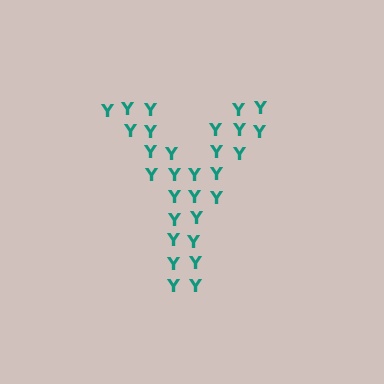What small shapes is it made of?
It is made of small letter Y's.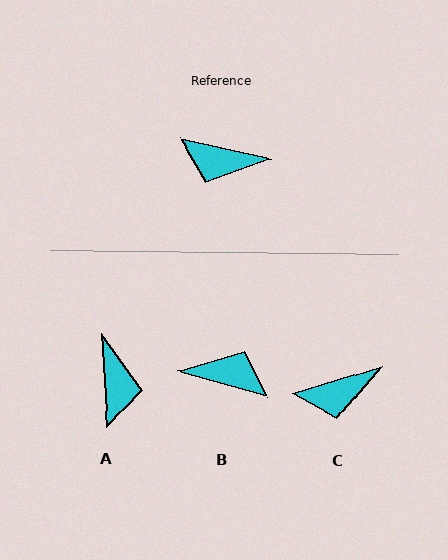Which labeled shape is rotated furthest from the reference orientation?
B, about 176 degrees away.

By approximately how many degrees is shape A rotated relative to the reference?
Approximately 106 degrees counter-clockwise.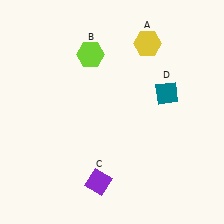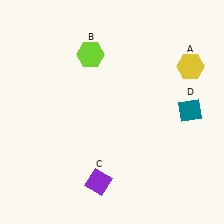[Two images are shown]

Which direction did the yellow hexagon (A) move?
The yellow hexagon (A) moved right.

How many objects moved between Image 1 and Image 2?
2 objects moved between the two images.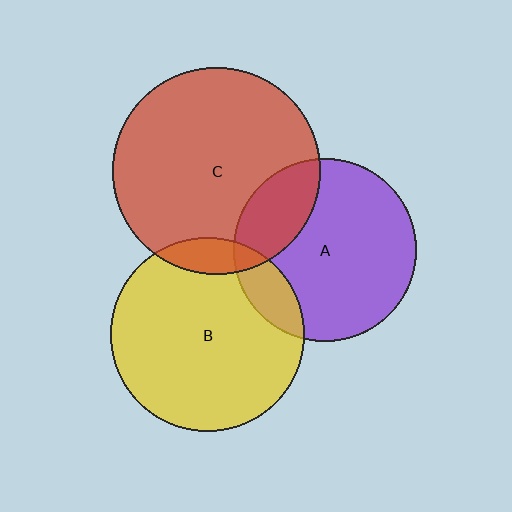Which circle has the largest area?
Circle C (red).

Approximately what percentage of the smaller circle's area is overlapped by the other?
Approximately 25%.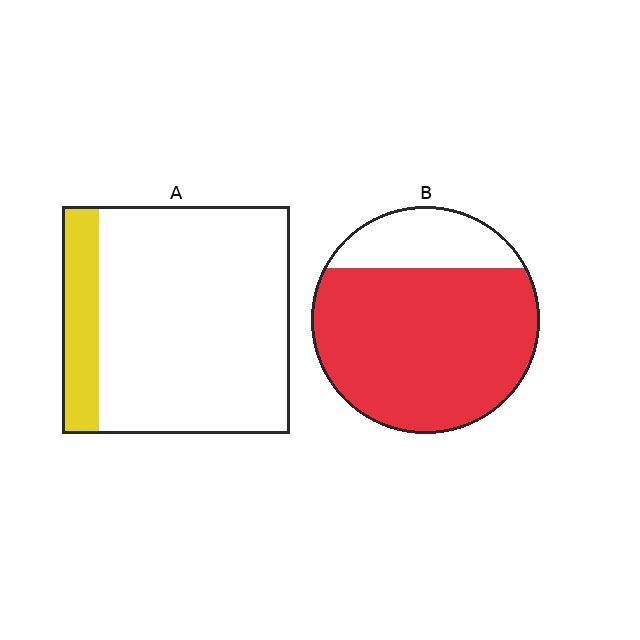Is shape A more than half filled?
No.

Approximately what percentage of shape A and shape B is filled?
A is approximately 15% and B is approximately 80%.